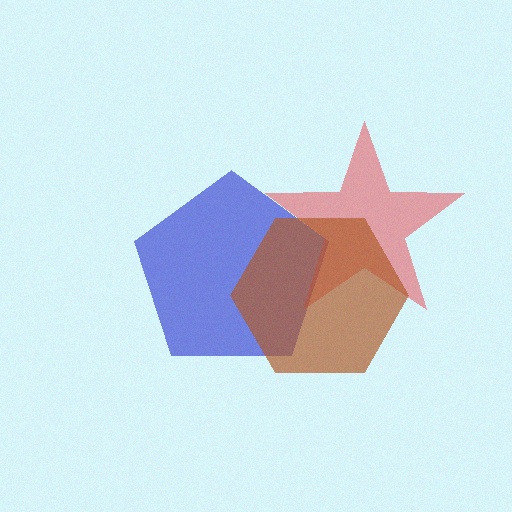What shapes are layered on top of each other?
The layered shapes are: a blue pentagon, a red star, a brown hexagon.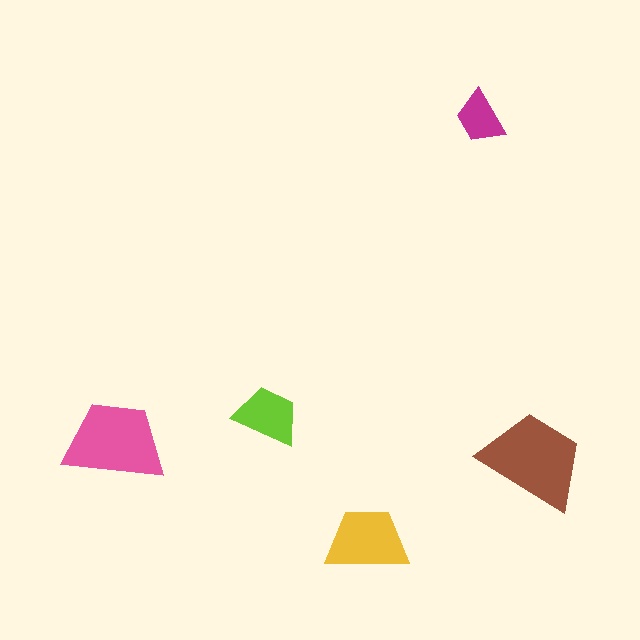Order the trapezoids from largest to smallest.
the brown one, the pink one, the yellow one, the lime one, the magenta one.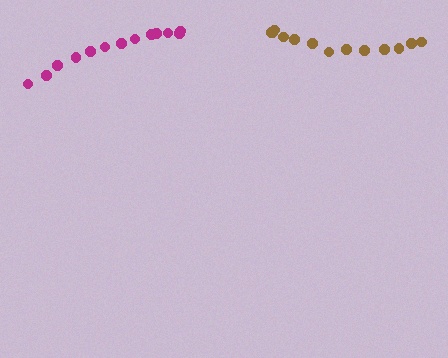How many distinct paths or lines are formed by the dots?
There are 2 distinct paths.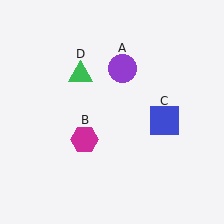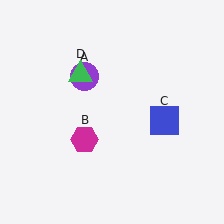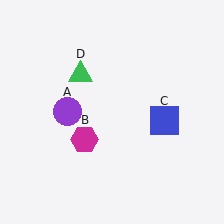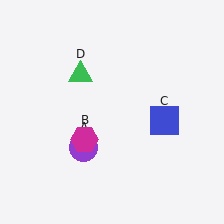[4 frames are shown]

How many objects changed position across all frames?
1 object changed position: purple circle (object A).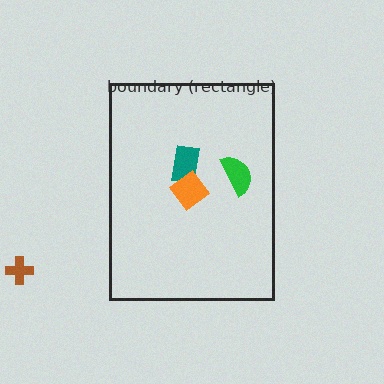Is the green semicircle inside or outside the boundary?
Inside.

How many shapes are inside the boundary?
3 inside, 1 outside.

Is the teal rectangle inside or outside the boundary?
Inside.